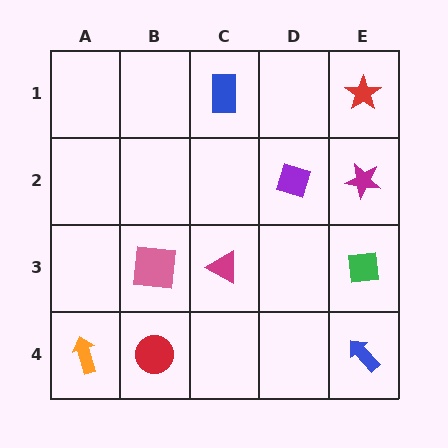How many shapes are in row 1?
2 shapes.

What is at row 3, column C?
A magenta triangle.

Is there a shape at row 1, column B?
No, that cell is empty.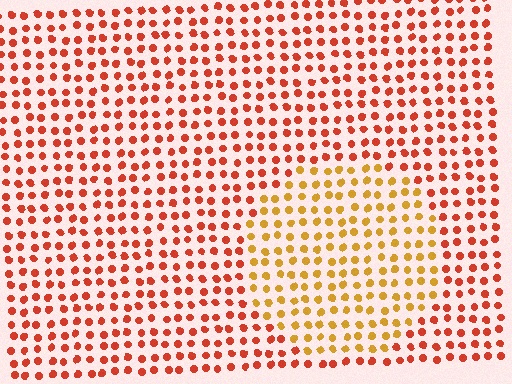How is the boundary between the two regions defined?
The boundary is defined purely by a slight shift in hue (about 35 degrees). Spacing, size, and orientation are identical on both sides.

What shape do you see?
I see a circle.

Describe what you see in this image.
The image is filled with small red elements in a uniform arrangement. A circle-shaped region is visible where the elements are tinted to a slightly different hue, forming a subtle color boundary.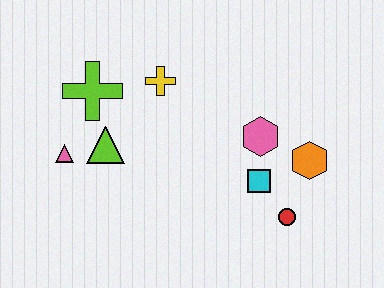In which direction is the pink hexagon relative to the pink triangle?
The pink hexagon is to the right of the pink triangle.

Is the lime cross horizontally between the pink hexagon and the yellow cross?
No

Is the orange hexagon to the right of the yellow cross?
Yes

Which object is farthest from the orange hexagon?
The pink triangle is farthest from the orange hexagon.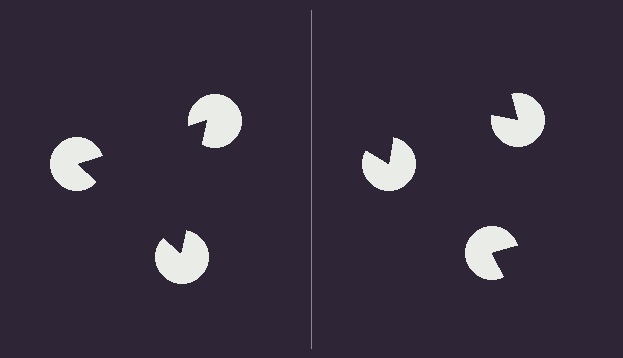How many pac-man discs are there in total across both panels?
6 — 3 on each side.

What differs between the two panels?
The pac-man discs are positioned identically on both sides; only the wedge orientations differ. On the left they align to a triangle; on the right they are misaligned.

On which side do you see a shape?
An illusory triangle appears on the left side. On the right side the wedge cuts are rotated, so no coherent shape forms.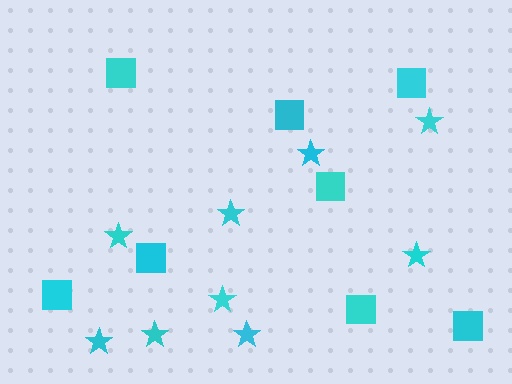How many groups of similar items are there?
There are 2 groups: one group of squares (8) and one group of stars (9).